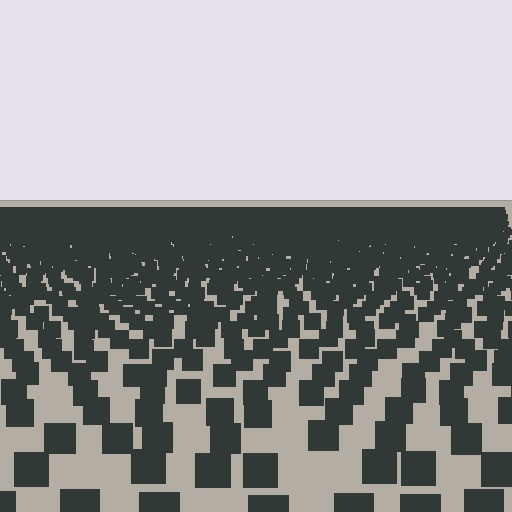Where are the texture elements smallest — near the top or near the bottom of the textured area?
Near the top.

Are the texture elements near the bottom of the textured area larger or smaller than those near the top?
Larger. Near the bottom, elements are closer to the viewer and appear at a bigger on-screen size.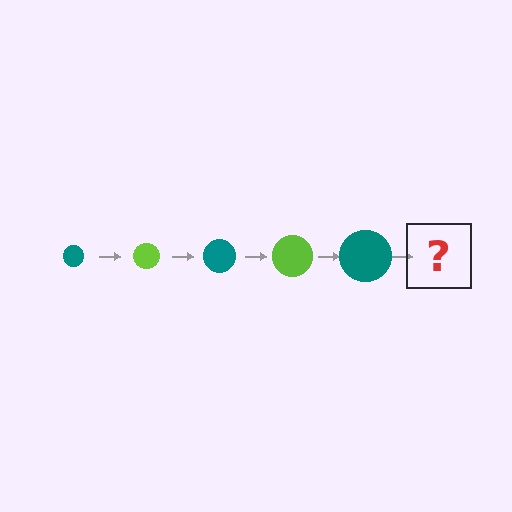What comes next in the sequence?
The next element should be a lime circle, larger than the previous one.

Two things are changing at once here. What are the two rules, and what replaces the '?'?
The two rules are that the circle grows larger each step and the color cycles through teal and lime. The '?' should be a lime circle, larger than the previous one.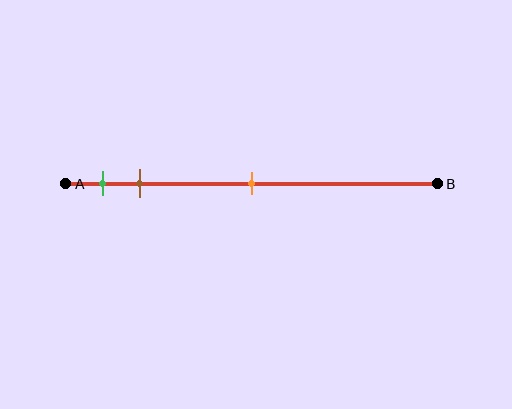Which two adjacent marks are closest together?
The green and brown marks are the closest adjacent pair.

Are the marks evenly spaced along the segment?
No, the marks are not evenly spaced.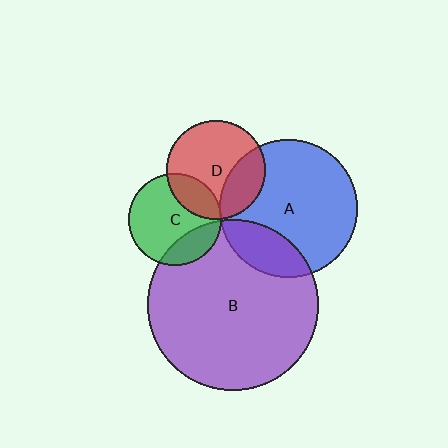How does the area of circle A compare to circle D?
Approximately 1.9 times.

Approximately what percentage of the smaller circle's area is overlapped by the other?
Approximately 5%.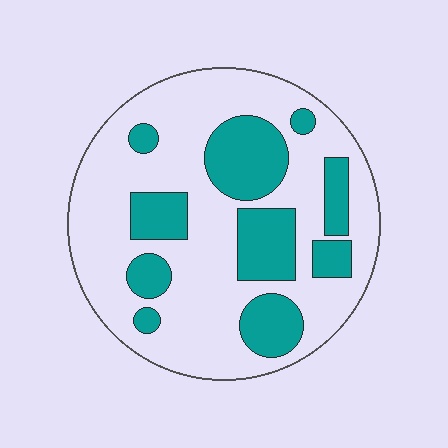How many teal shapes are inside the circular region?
10.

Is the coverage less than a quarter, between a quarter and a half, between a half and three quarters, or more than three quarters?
Between a quarter and a half.